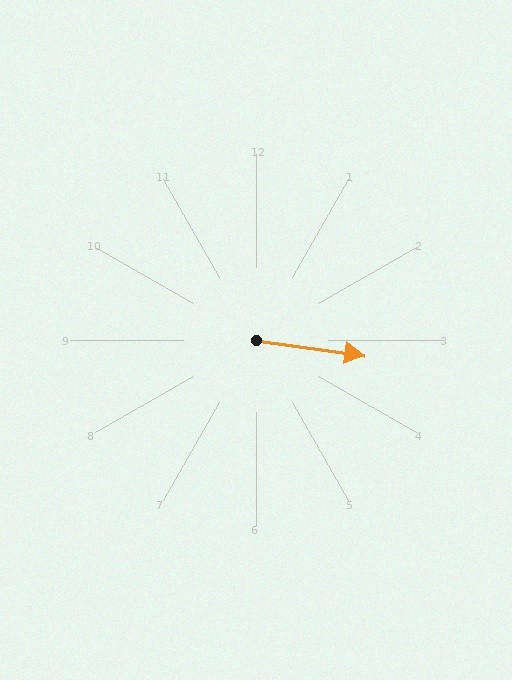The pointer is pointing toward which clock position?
Roughly 3 o'clock.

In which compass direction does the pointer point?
East.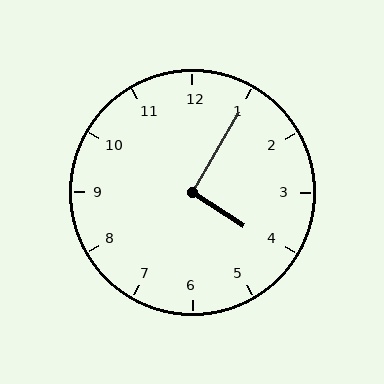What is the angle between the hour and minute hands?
Approximately 92 degrees.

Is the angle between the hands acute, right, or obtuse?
It is right.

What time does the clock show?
4:05.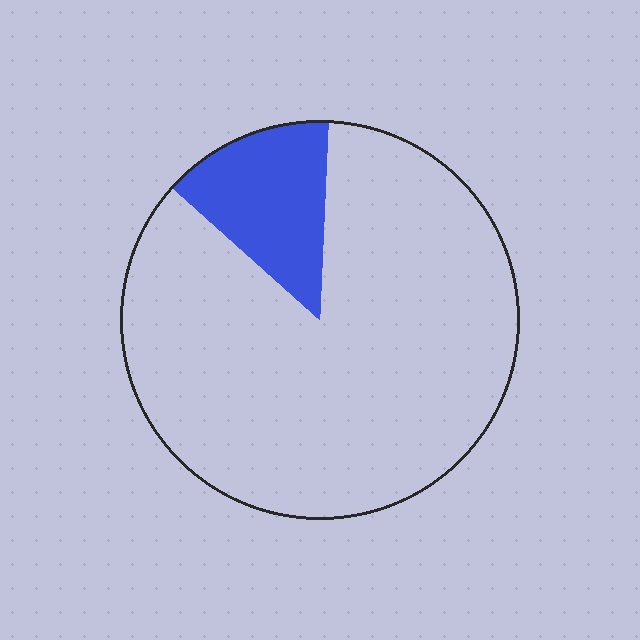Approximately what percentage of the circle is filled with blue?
Approximately 15%.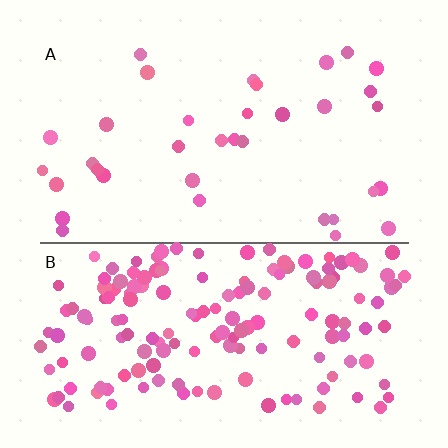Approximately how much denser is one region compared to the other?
Approximately 4.6× — region B over region A.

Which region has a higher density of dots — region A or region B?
B (the bottom).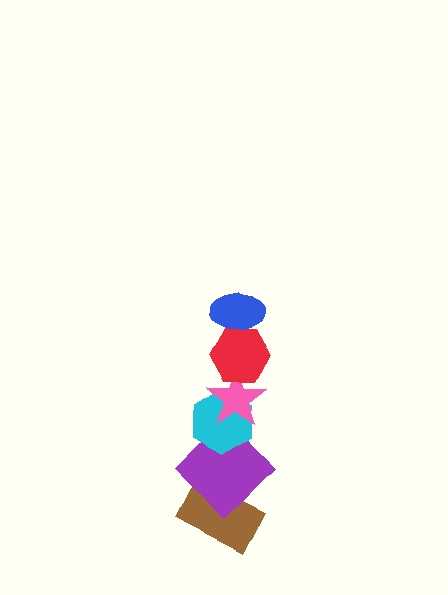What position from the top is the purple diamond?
The purple diamond is 5th from the top.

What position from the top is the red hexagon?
The red hexagon is 2nd from the top.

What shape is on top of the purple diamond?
The cyan hexagon is on top of the purple diamond.